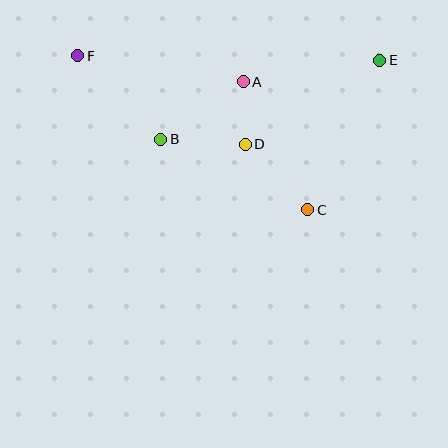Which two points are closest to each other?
Points A and D are closest to each other.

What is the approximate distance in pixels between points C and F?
The distance between C and F is approximately 277 pixels.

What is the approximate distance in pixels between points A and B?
The distance between A and B is approximately 101 pixels.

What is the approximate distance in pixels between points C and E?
The distance between C and E is approximately 166 pixels.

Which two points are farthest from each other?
Points E and F are farthest from each other.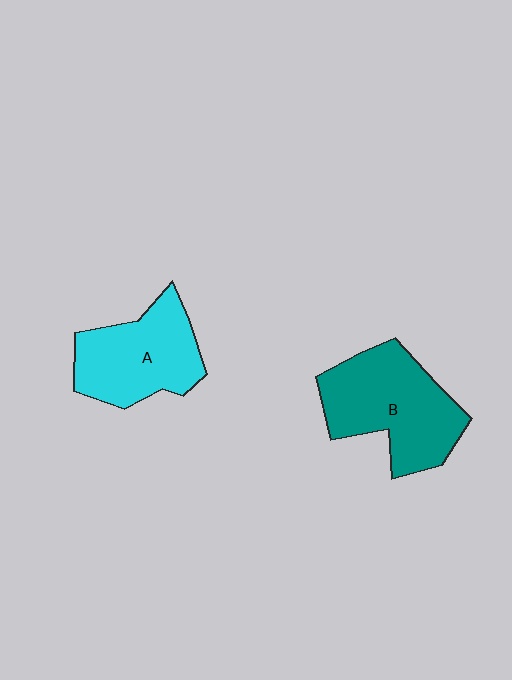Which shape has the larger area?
Shape B (teal).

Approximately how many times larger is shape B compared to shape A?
Approximately 1.2 times.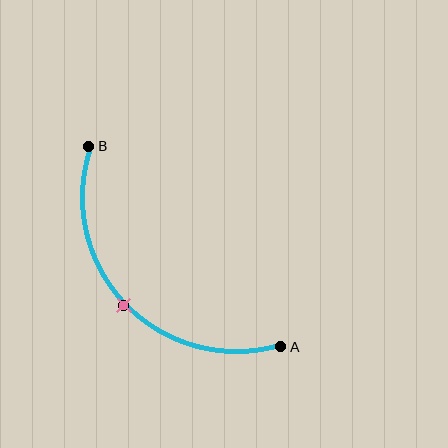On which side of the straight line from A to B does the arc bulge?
The arc bulges below and to the left of the straight line connecting A and B.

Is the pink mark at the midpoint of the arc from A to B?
Yes. The pink mark lies on the arc at equal arc-length from both A and B — it is the arc midpoint.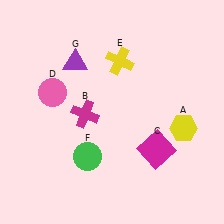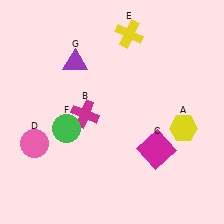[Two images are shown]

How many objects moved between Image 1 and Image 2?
3 objects moved between the two images.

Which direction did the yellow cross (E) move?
The yellow cross (E) moved up.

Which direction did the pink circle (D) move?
The pink circle (D) moved down.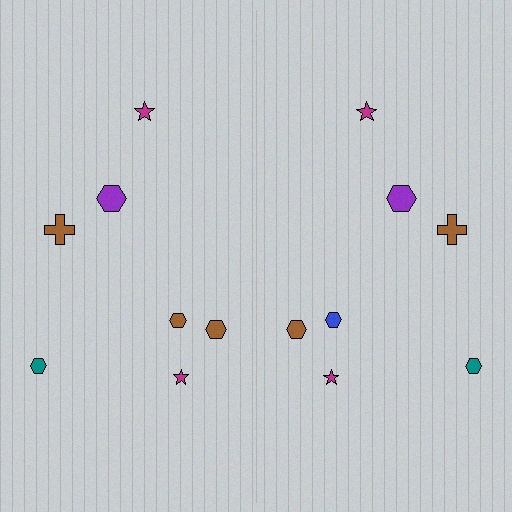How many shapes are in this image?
There are 14 shapes in this image.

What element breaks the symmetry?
The blue hexagon on the right side breaks the symmetry — its mirror counterpart is brown.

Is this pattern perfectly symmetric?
No, the pattern is not perfectly symmetric. The blue hexagon on the right side breaks the symmetry — its mirror counterpart is brown.